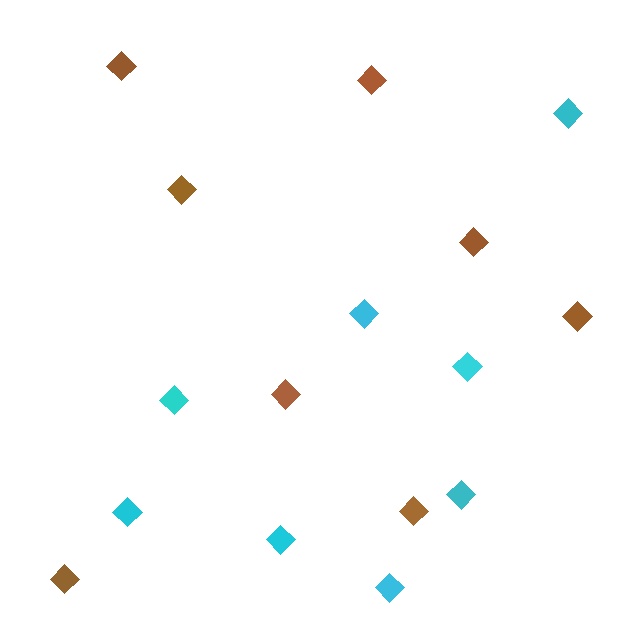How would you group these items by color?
There are 2 groups: one group of cyan diamonds (8) and one group of brown diamonds (8).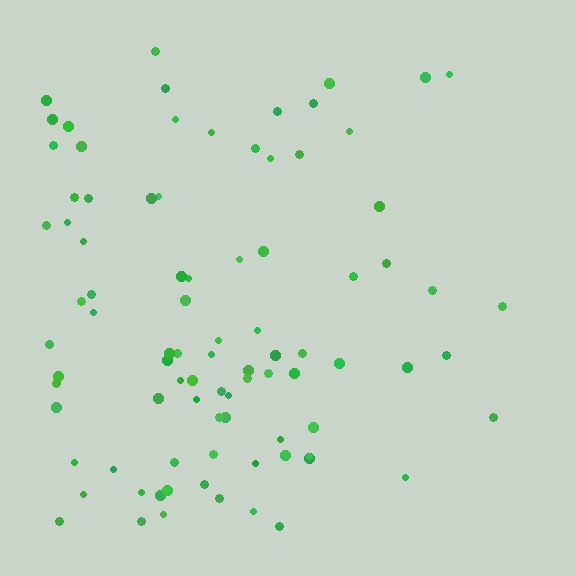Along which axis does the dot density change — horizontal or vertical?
Horizontal.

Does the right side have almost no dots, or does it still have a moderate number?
Still a moderate number, just noticeably fewer than the left.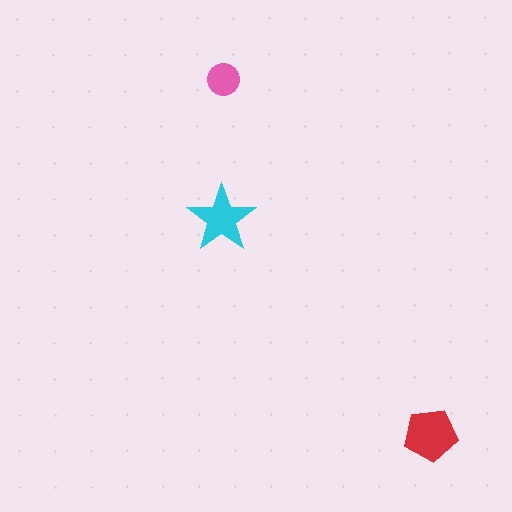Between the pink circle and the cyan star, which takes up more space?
The cyan star.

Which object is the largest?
The red pentagon.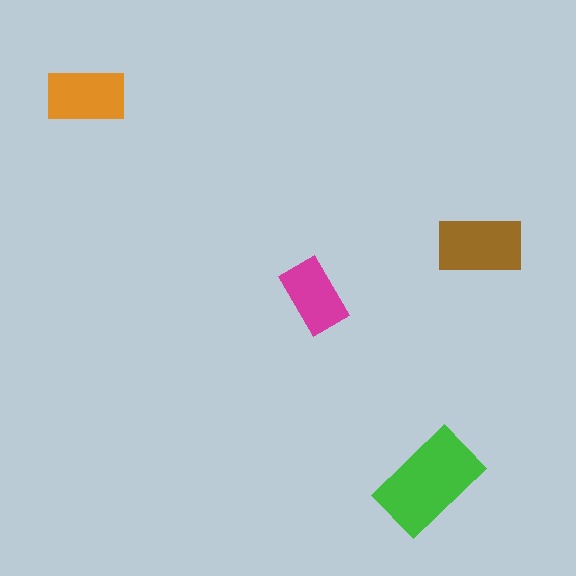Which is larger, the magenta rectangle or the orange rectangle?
The orange one.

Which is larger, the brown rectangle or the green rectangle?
The green one.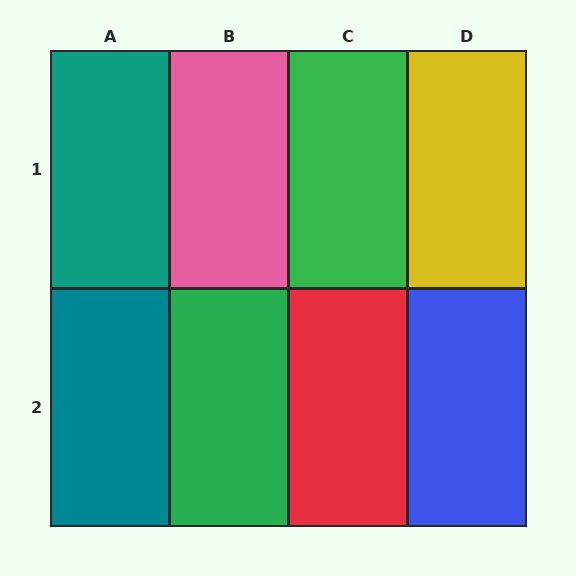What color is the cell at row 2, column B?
Green.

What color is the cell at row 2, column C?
Red.